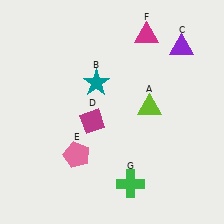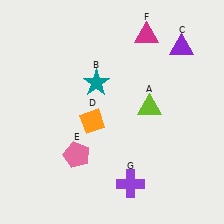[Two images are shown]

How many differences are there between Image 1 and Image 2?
There are 2 differences between the two images.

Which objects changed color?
D changed from magenta to orange. G changed from green to purple.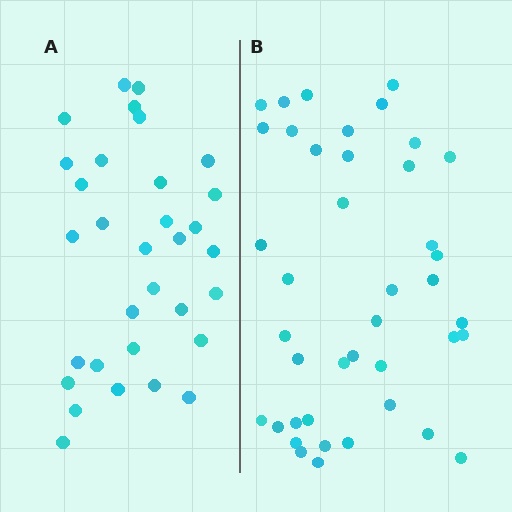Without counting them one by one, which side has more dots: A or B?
Region B (the right region) has more dots.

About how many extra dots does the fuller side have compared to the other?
Region B has roughly 8 or so more dots than region A.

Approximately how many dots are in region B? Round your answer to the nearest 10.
About 40 dots. (The exact count is 41, which rounds to 40.)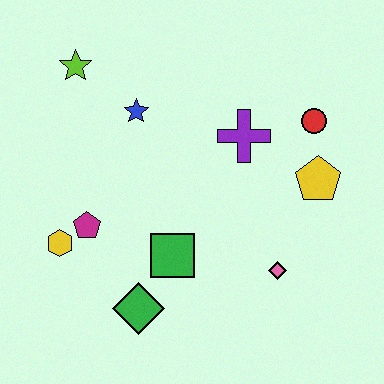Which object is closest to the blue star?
The lime star is closest to the blue star.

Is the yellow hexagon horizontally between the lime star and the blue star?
No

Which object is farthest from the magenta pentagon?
The red circle is farthest from the magenta pentagon.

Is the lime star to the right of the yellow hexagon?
Yes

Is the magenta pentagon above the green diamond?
Yes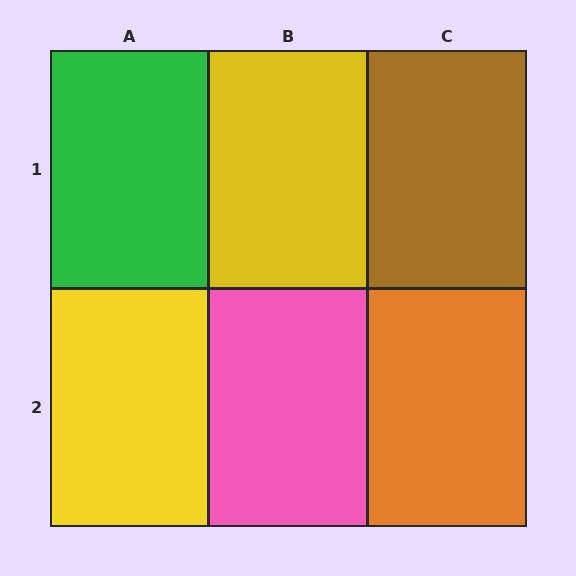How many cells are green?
1 cell is green.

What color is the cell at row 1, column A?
Green.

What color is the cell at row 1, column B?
Yellow.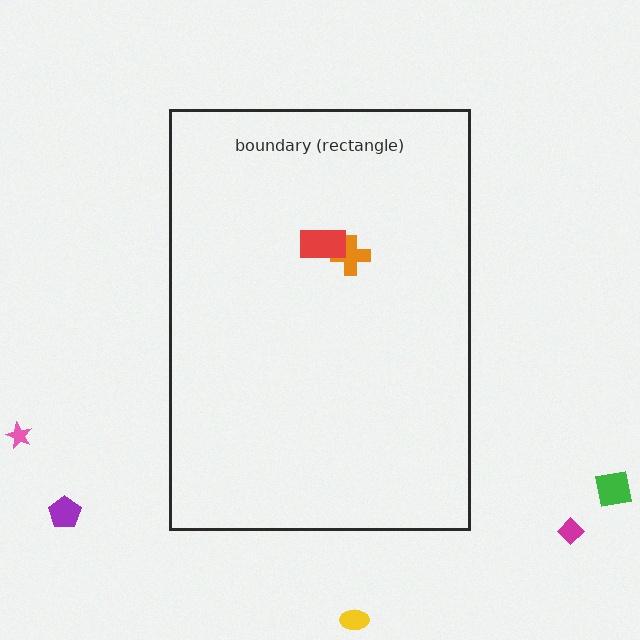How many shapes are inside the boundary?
2 inside, 5 outside.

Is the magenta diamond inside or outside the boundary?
Outside.